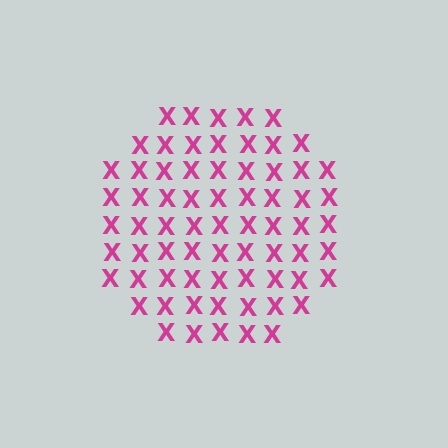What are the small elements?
The small elements are letter X's.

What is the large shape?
The large shape is a circle.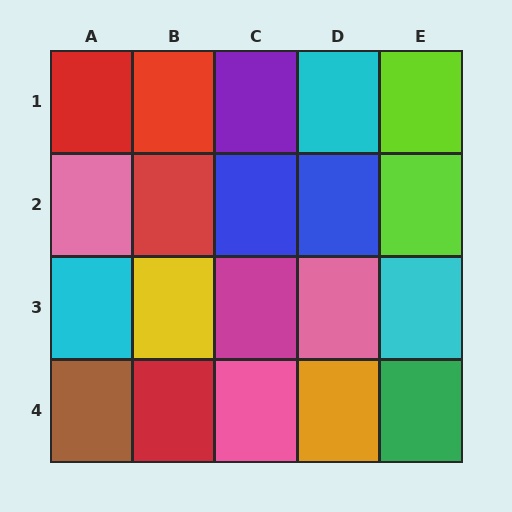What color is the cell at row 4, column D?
Orange.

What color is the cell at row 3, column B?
Yellow.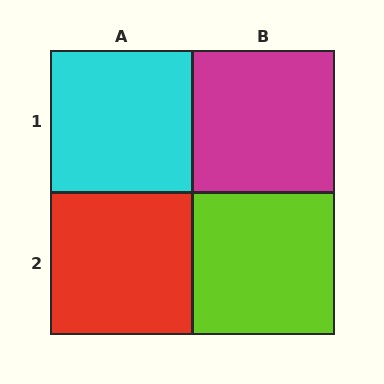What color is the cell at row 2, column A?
Red.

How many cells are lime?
1 cell is lime.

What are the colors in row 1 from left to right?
Cyan, magenta.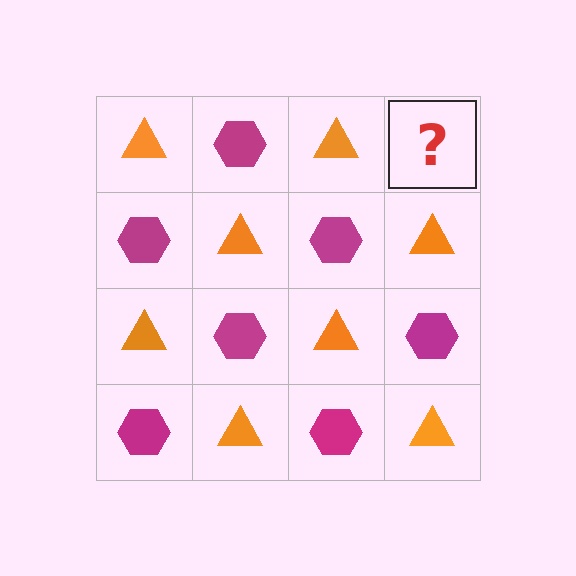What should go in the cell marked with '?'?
The missing cell should contain a magenta hexagon.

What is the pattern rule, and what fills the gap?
The rule is that it alternates orange triangle and magenta hexagon in a checkerboard pattern. The gap should be filled with a magenta hexagon.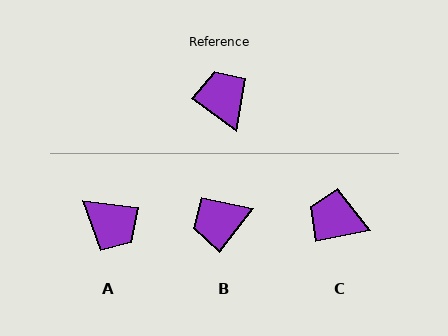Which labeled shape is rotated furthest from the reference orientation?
A, about 152 degrees away.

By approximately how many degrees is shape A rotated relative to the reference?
Approximately 152 degrees clockwise.